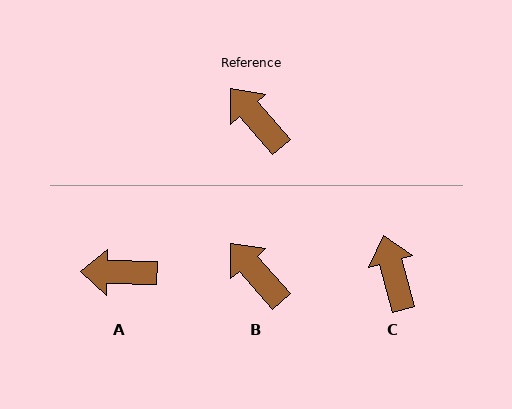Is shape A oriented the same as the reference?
No, it is off by about 48 degrees.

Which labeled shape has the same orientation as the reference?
B.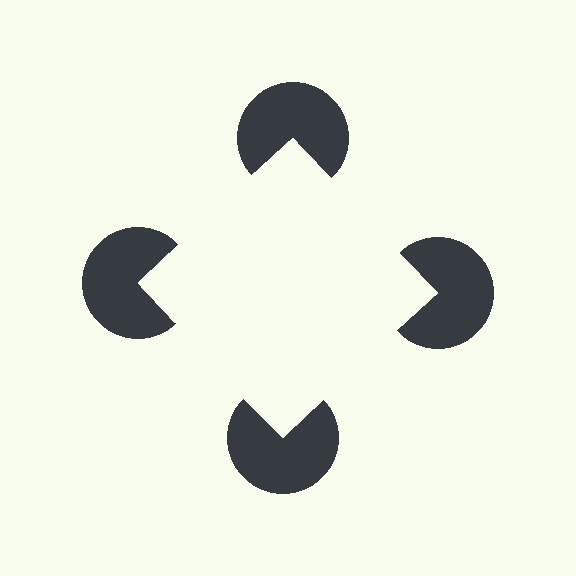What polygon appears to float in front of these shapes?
An illusory square — its edges are inferred from the aligned wedge cuts in the pac-man discs, not physically drawn.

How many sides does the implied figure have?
4 sides.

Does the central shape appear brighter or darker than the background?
It typically appears slightly brighter than the background, even though no actual brightness change is drawn.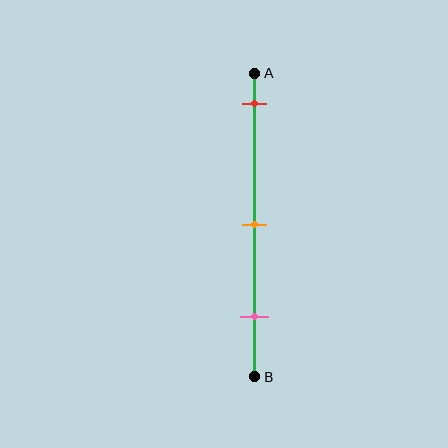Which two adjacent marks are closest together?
The orange and pink marks are the closest adjacent pair.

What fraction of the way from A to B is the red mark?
The red mark is approximately 10% (0.1) of the way from A to B.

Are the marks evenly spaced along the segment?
Yes, the marks are approximately evenly spaced.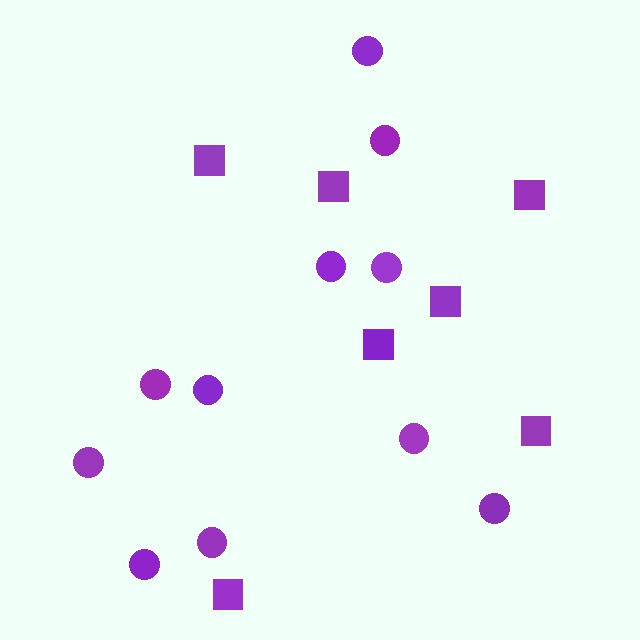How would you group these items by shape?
There are 2 groups: one group of circles (11) and one group of squares (7).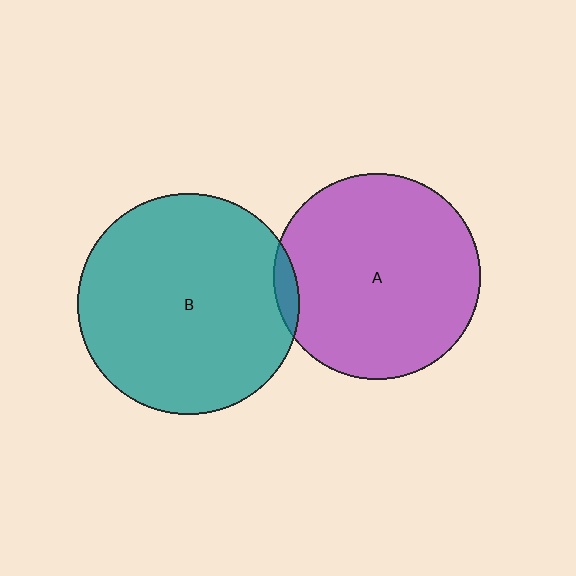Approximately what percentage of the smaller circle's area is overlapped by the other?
Approximately 5%.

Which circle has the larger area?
Circle B (teal).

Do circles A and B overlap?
Yes.